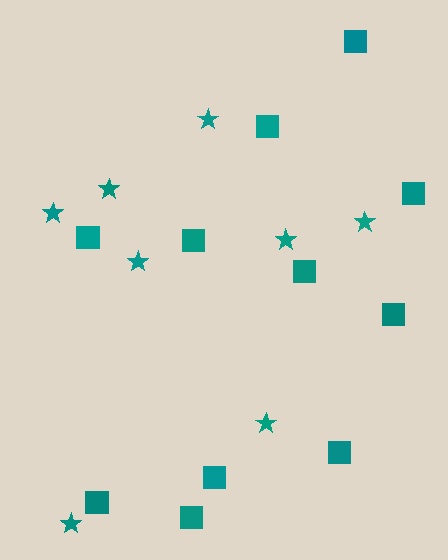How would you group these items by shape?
There are 2 groups: one group of stars (8) and one group of squares (11).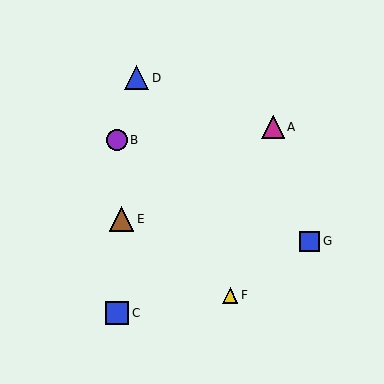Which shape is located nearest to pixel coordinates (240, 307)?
The yellow triangle (labeled F) at (230, 295) is nearest to that location.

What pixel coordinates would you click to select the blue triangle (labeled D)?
Click at (137, 78) to select the blue triangle D.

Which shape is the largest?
The blue triangle (labeled D) is the largest.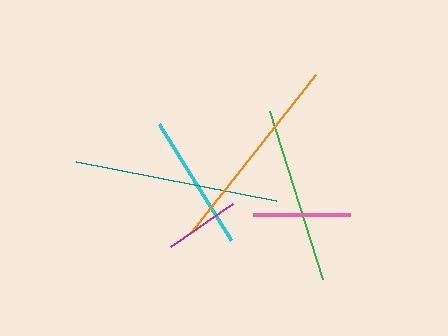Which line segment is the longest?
The teal line is the longest at approximately 204 pixels.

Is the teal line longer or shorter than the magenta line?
The teal line is longer than the magenta line.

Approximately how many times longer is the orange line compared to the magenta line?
The orange line is approximately 2.6 times the length of the magenta line.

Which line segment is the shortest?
The magenta line is the shortest at approximately 76 pixels.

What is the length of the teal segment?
The teal segment is approximately 204 pixels long.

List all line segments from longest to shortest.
From longest to shortest: teal, orange, green, cyan, pink, magenta.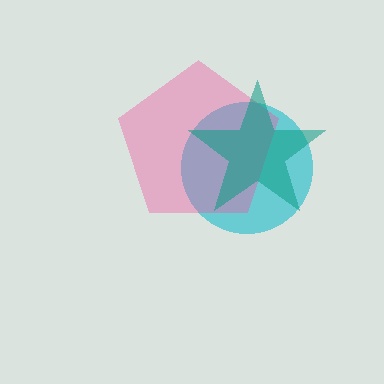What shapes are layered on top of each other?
The layered shapes are: a cyan circle, a pink pentagon, a teal star.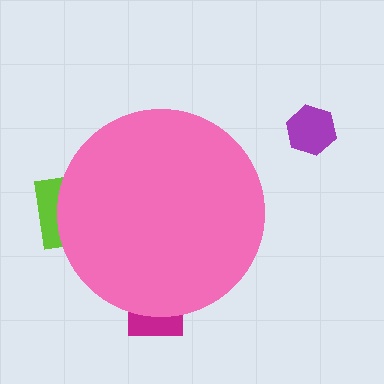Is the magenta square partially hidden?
Yes, the magenta square is partially hidden behind the pink circle.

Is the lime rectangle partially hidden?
Yes, the lime rectangle is partially hidden behind the pink circle.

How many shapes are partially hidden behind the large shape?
2 shapes are partially hidden.